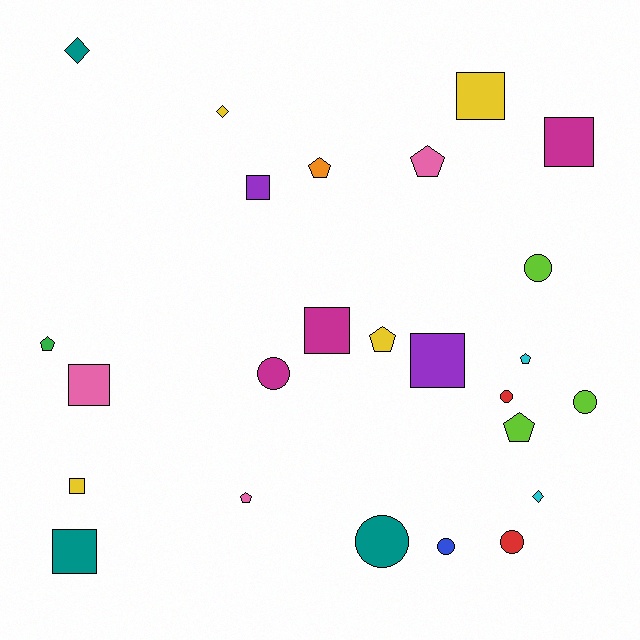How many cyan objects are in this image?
There are 2 cyan objects.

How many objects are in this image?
There are 25 objects.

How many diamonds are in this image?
There are 3 diamonds.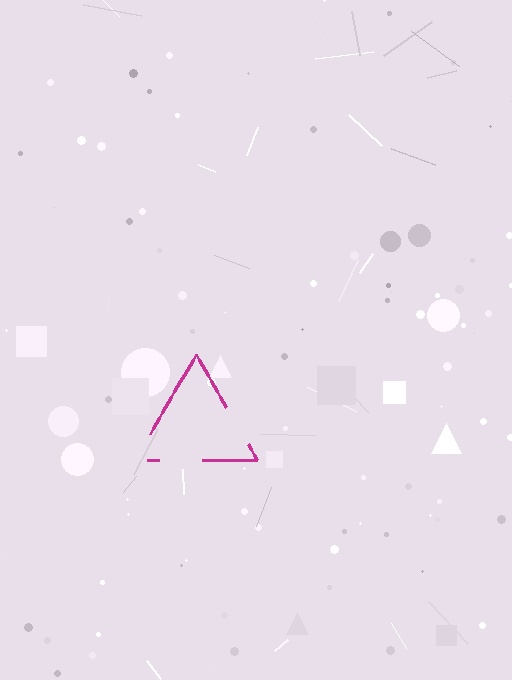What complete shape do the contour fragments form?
The contour fragments form a triangle.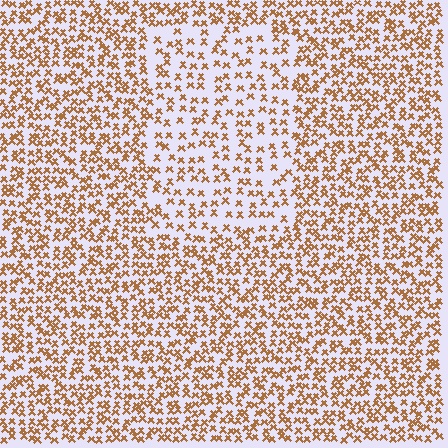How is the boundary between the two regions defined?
The boundary is defined by a change in element density (approximately 1.8x ratio). All elements are the same color, size, and shape.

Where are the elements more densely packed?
The elements are more densely packed outside the rectangle boundary.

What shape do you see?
I see a rectangle.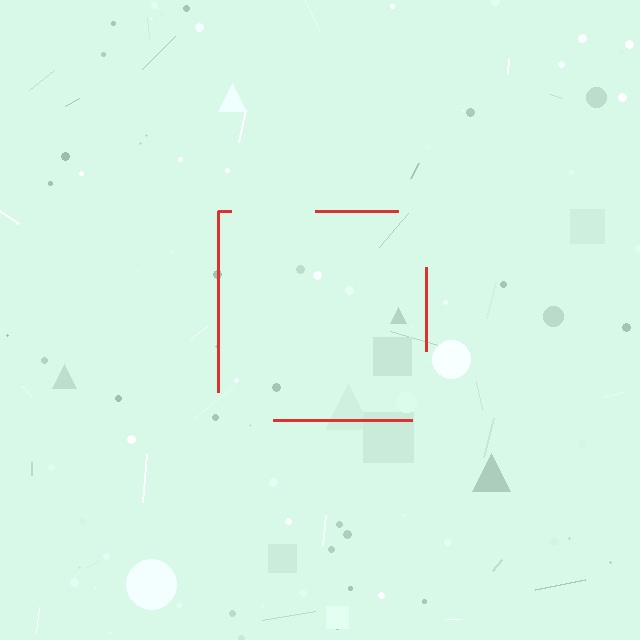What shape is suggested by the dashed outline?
The dashed outline suggests a square.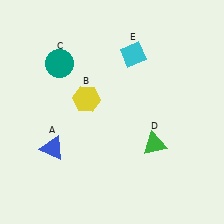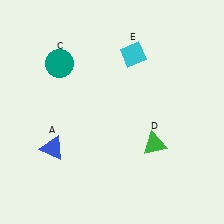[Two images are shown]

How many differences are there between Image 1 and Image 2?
There is 1 difference between the two images.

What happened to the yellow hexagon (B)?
The yellow hexagon (B) was removed in Image 2. It was in the top-left area of Image 1.